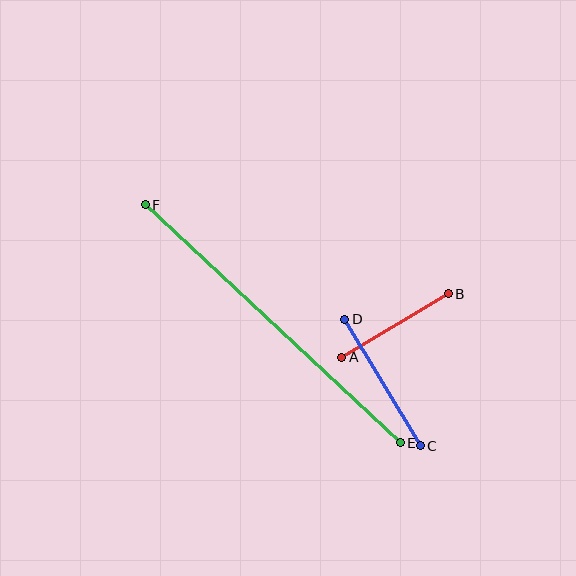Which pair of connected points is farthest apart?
Points E and F are farthest apart.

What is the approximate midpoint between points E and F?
The midpoint is at approximately (273, 324) pixels.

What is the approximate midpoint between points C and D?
The midpoint is at approximately (382, 382) pixels.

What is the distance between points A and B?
The distance is approximately 124 pixels.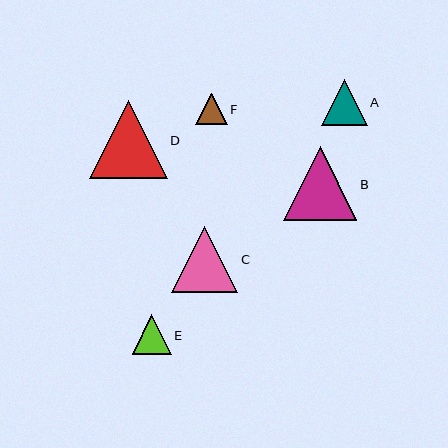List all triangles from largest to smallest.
From largest to smallest: D, B, C, A, E, F.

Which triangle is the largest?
Triangle D is the largest with a size of approximately 77 pixels.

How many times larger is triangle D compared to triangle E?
Triangle D is approximately 2.0 times the size of triangle E.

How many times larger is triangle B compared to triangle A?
Triangle B is approximately 1.6 times the size of triangle A.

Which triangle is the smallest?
Triangle F is the smallest with a size of approximately 31 pixels.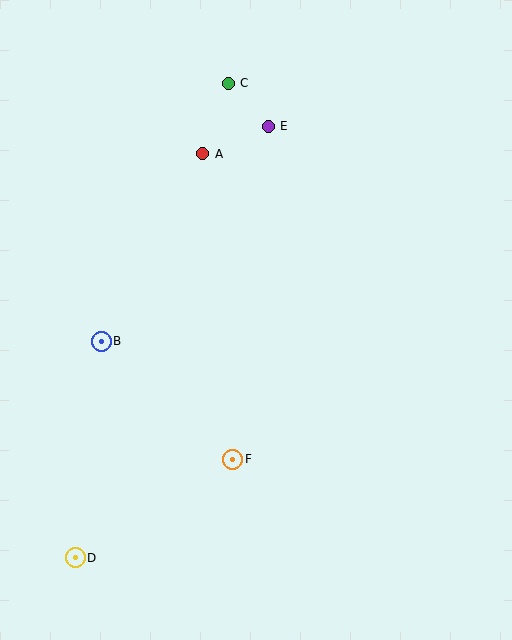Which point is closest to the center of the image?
Point F at (233, 459) is closest to the center.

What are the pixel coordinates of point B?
Point B is at (101, 341).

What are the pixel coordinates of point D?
Point D is at (75, 558).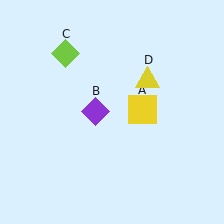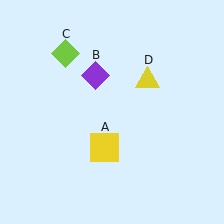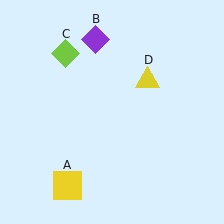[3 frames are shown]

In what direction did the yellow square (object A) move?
The yellow square (object A) moved down and to the left.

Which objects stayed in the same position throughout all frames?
Lime diamond (object C) and yellow triangle (object D) remained stationary.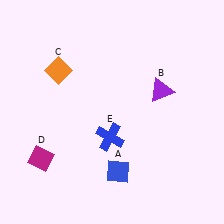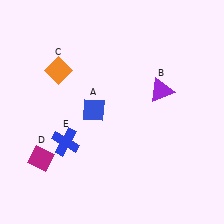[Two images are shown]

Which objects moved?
The objects that moved are: the blue diamond (A), the blue cross (E).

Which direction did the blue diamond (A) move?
The blue diamond (A) moved up.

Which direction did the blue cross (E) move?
The blue cross (E) moved left.